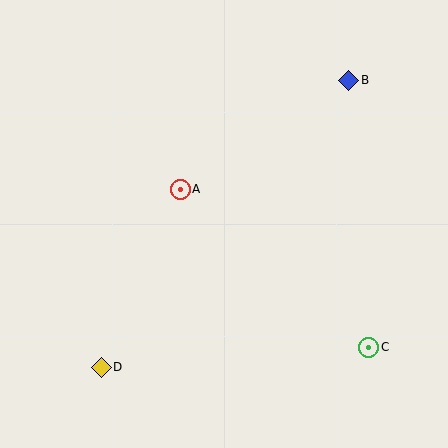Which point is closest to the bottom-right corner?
Point C is closest to the bottom-right corner.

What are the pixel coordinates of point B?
Point B is at (349, 80).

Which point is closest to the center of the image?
Point A at (180, 189) is closest to the center.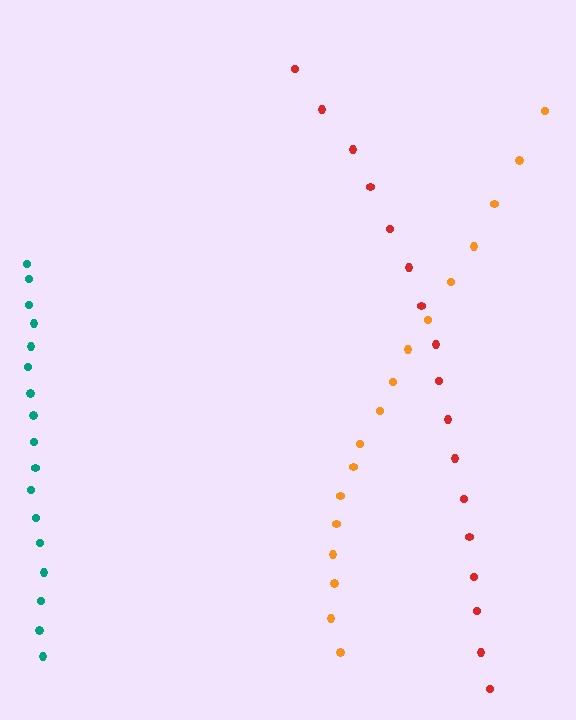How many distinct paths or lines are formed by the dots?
There are 3 distinct paths.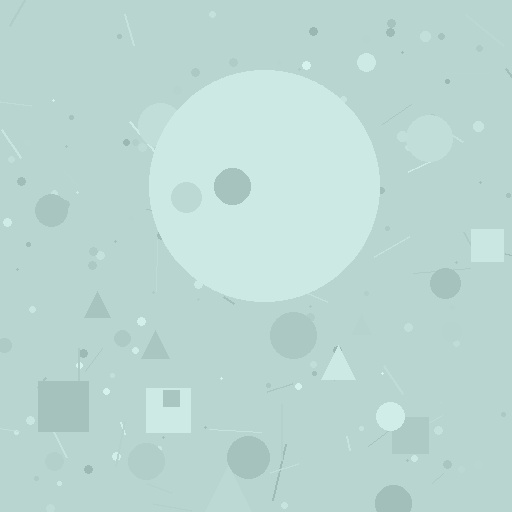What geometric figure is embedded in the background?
A circle is embedded in the background.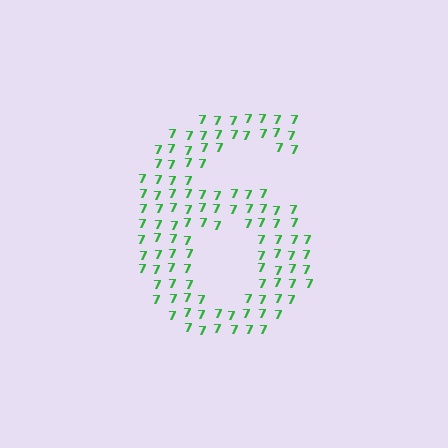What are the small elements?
The small elements are digit 7's.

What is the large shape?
The large shape is the digit 6.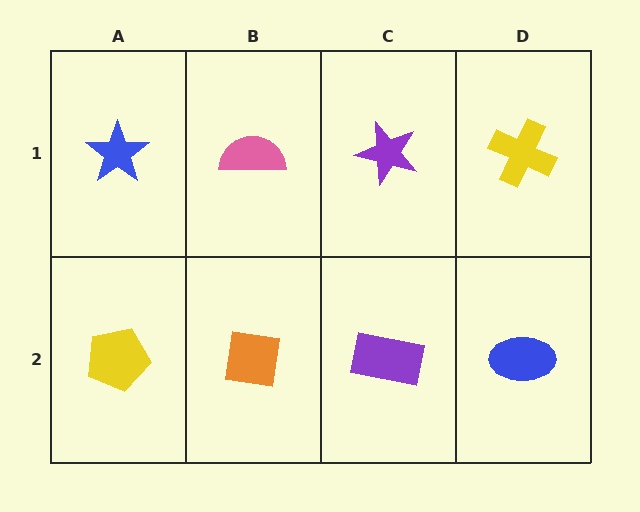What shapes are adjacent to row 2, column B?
A pink semicircle (row 1, column B), a yellow pentagon (row 2, column A), a purple rectangle (row 2, column C).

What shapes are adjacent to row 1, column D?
A blue ellipse (row 2, column D), a purple star (row 1, column C).